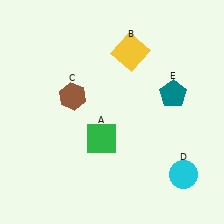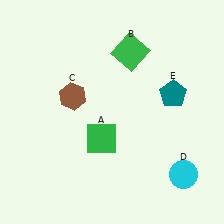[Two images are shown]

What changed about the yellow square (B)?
In Image 1, B is yellow. In Image 2, it changed to green.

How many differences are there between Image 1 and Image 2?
There is 1 difference between the two images.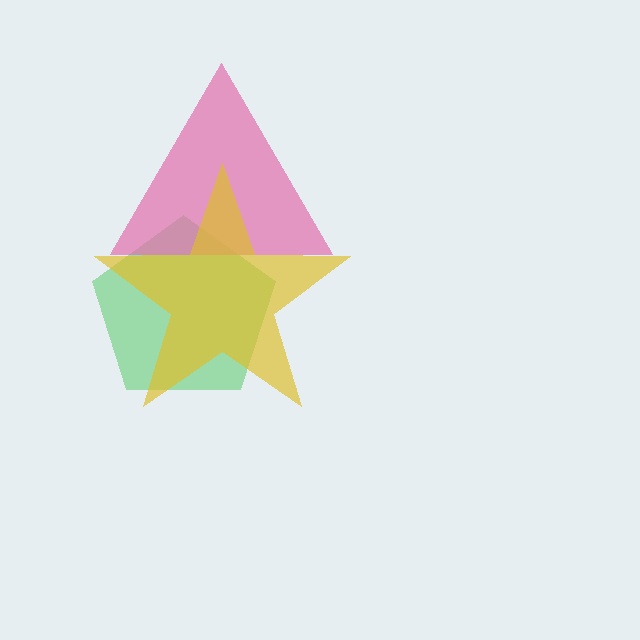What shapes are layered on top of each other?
The layered shapes are: a green pentagon, a pink triangle, a yellow star.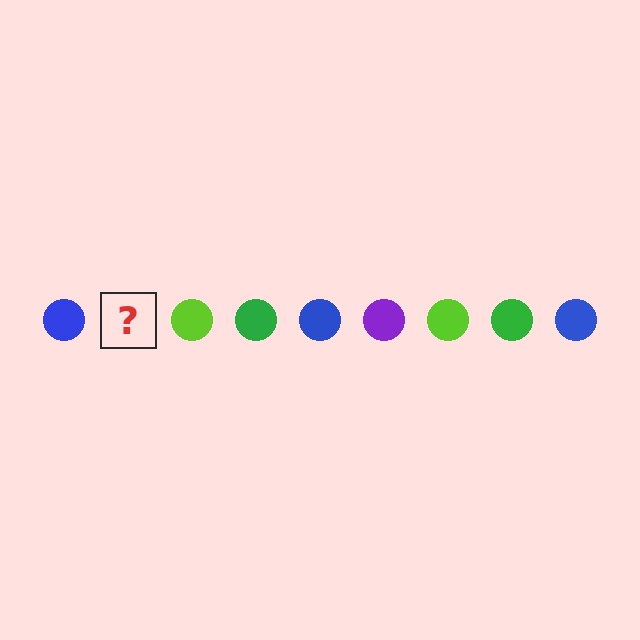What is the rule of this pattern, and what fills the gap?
The rule is that the pattern cycles through blue, purple, lime, green circles. The gap should be filled with a purple circle.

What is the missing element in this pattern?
The missing element is a purple circle.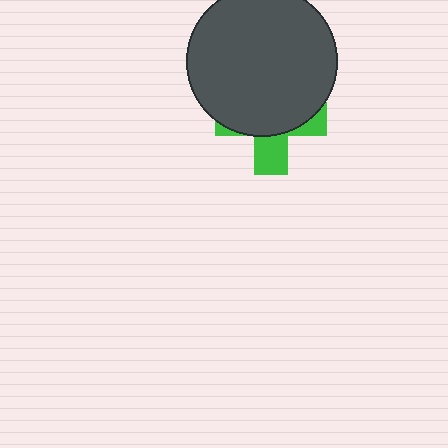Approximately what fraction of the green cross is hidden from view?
Roughly 67% of the green cross is hidden behind the dark gray circle.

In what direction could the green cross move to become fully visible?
The green cross could move down. That would shift it out from behind the dark gray circle entirely.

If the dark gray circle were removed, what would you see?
You would see the complete green cross.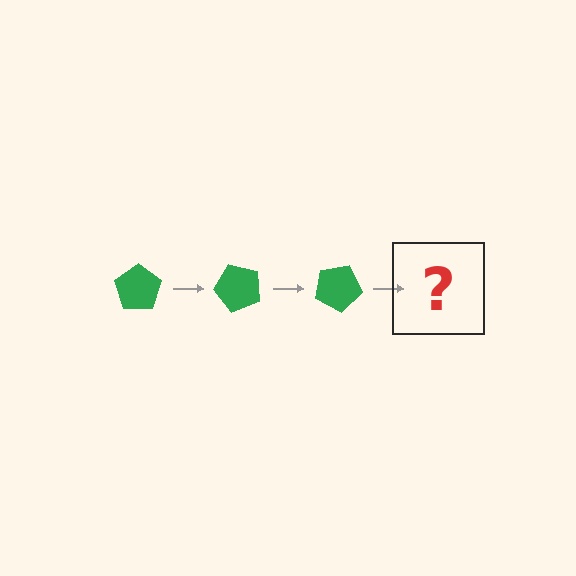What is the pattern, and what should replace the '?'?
The pattern is that the pentagon rotates 50 degrees each step. The '?' should be a green pentagon rotated 150 degrees.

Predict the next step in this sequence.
The next step is a green pentagon rotated 150 degrees.